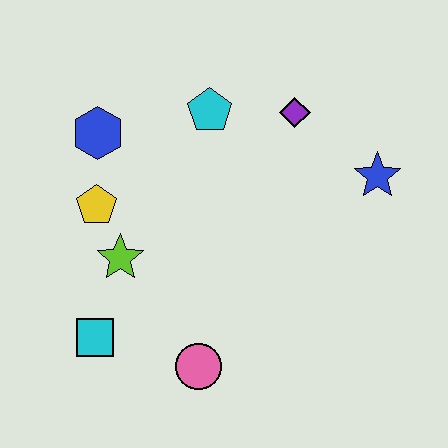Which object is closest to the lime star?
The yellow pentagon is closest to the lime star.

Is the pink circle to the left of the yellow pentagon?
No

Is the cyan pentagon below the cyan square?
No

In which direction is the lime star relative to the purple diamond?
The lime star is to the left of the purple diamond.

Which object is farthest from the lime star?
The blue star is farthest from the lime star.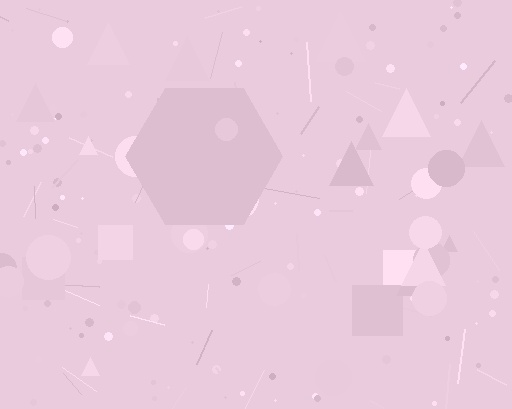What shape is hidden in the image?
A hexagon is hidden in the image.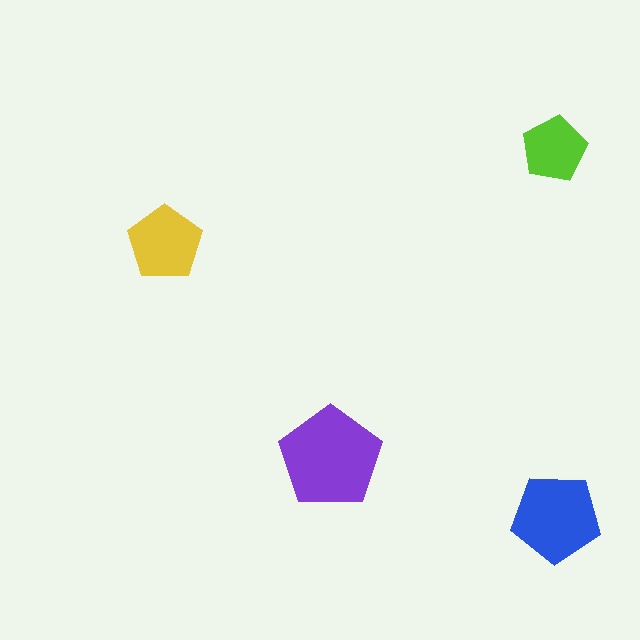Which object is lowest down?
The blue pentagon is bottommost.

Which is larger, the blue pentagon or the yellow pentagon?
The blue one.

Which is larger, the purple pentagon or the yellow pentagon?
The purple one.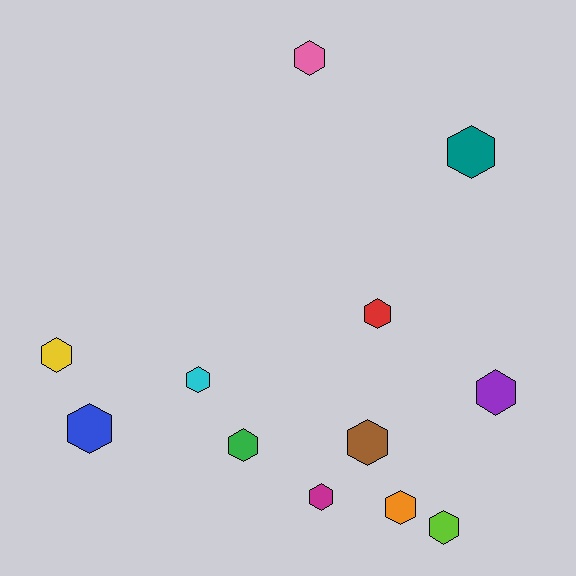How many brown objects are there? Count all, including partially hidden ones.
There is 1 brown object.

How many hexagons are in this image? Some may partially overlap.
There are 12 hexagons.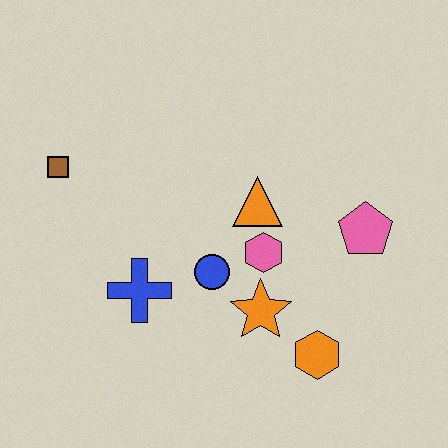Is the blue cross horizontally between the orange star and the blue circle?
No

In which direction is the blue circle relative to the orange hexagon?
The blue circle is to the left of the orange hexagon.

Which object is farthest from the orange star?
The brown square is farthest from the orange star.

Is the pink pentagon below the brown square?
Yes